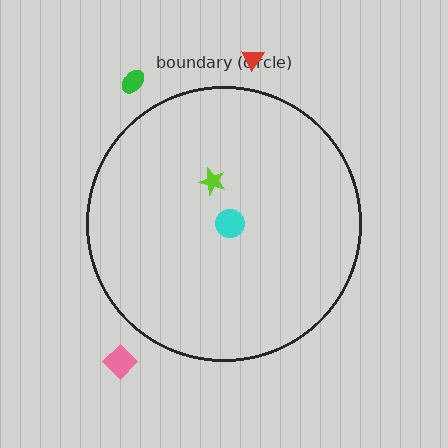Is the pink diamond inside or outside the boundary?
Outside.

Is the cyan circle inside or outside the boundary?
Inside.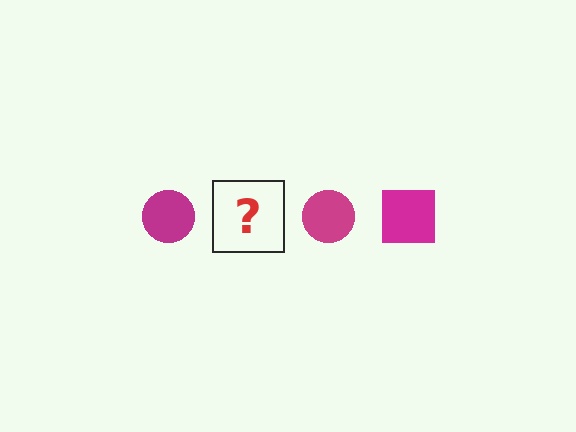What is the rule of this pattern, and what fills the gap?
The rule is that the pattern cycles through circle, square shapes in magenta. The gap should be filled with a magenta square.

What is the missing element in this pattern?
The missing element is a magenta square.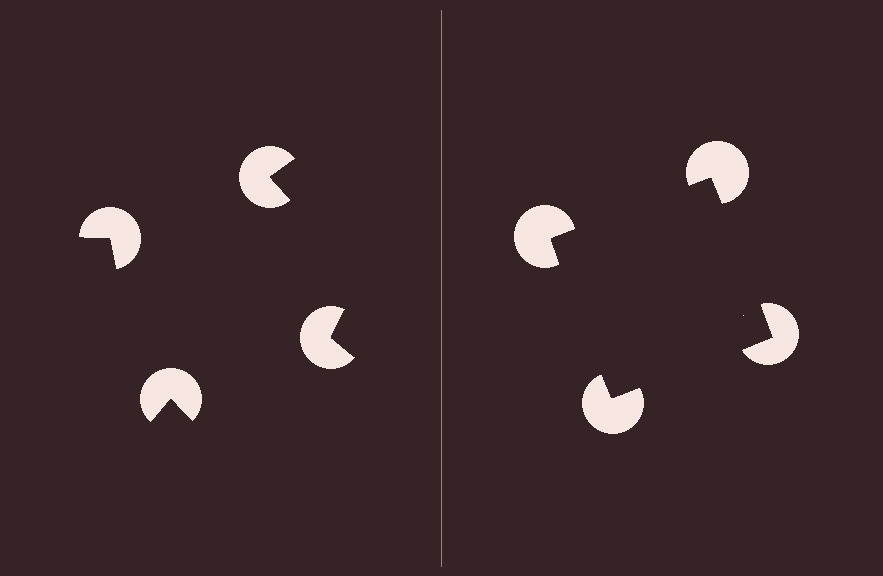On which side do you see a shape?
An illusory square appears on the right side. On the left side the wedge cuts are rotated, so no coherent shape forms.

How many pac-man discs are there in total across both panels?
8 — 4 on each side.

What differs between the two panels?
The pac-man discs are positioned identically on both sides; only the wedge orientations differ. On the right they align to a square; on the left they are misaligned.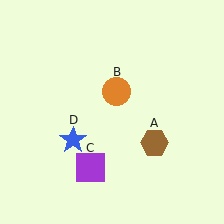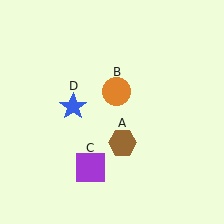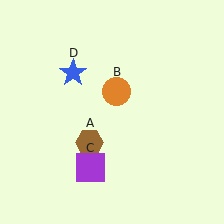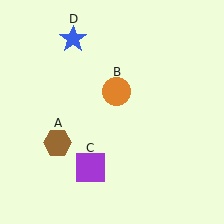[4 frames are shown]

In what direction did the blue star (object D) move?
The blue star (object D) moved up.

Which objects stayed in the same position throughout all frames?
Orange circle (object B) and purple square (object C) remained stationary.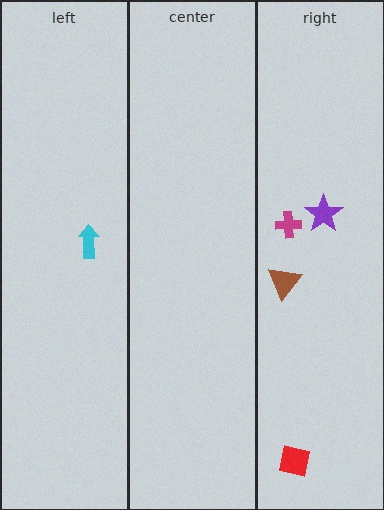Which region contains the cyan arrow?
The left region.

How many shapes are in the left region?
1.